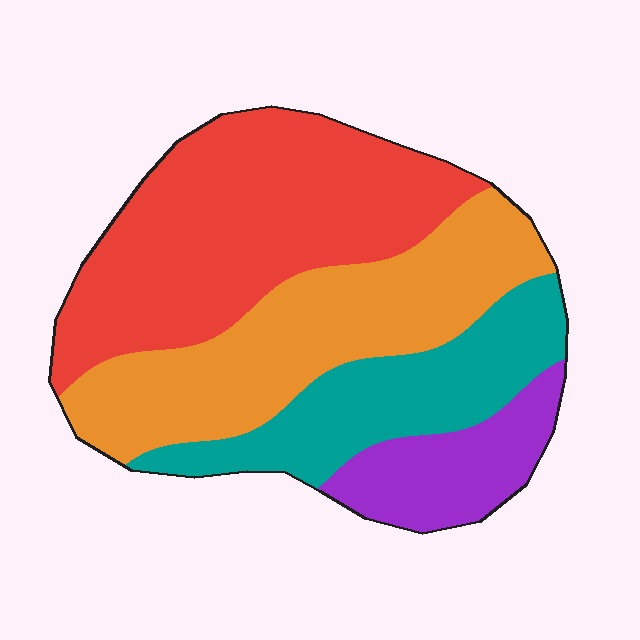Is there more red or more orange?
Red.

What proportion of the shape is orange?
Orange covers 30% of the shape.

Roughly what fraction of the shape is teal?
Teal covers roughly 20% of the shape.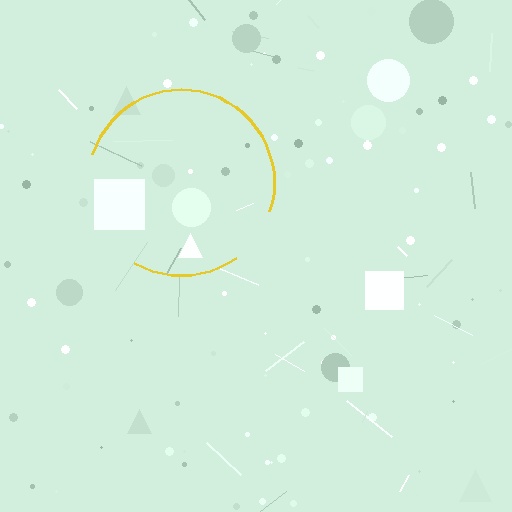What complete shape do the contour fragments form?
The contour fragments form a circle.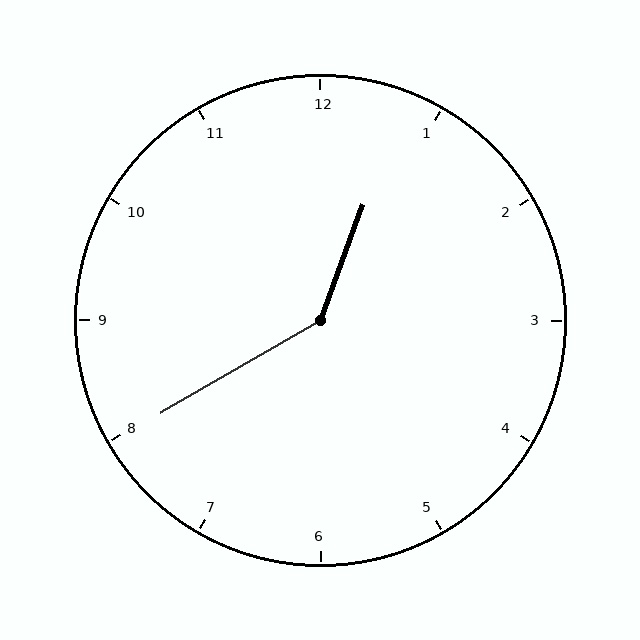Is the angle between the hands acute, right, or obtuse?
It is obtuse.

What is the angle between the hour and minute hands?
Approximately 140 degrees.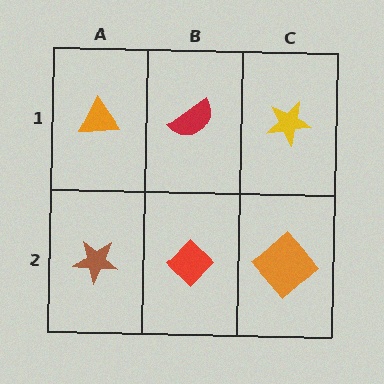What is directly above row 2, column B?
A red semicircle.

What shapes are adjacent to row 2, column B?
A red semicircle (row 1, column B), a brown star (row 2, column A), an orange diamond (row 2, column C).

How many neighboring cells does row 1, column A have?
2.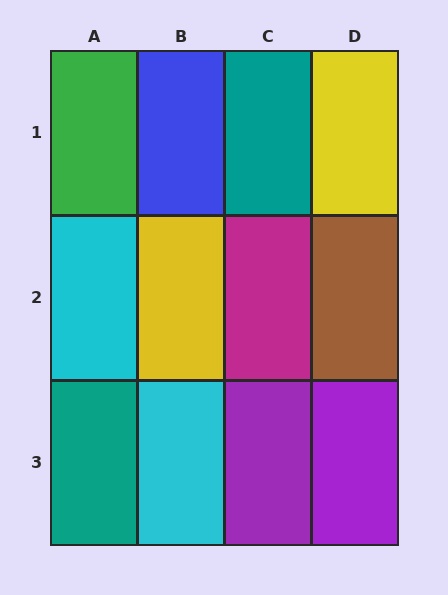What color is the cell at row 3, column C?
Purple.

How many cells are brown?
1 cell is brown.